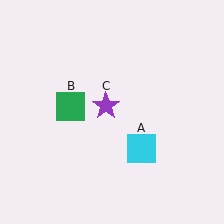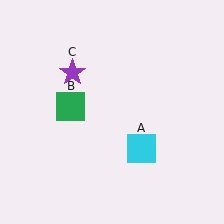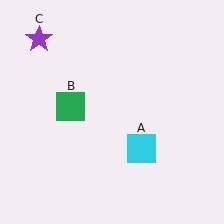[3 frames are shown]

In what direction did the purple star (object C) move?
The purple star (object C) moved up and to the left.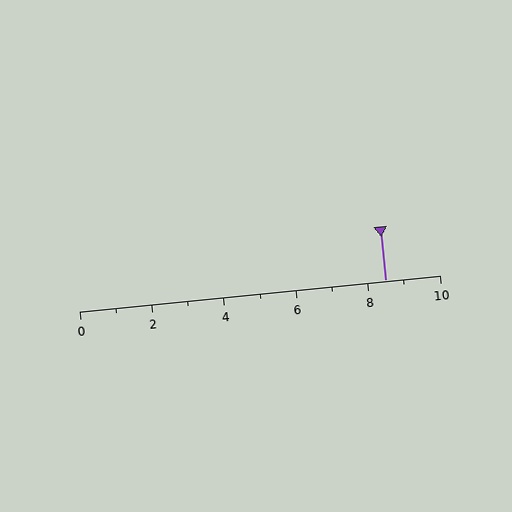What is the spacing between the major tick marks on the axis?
The major ticks are spaced 2 apart.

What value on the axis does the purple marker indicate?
The marker indicates approximately 8.5.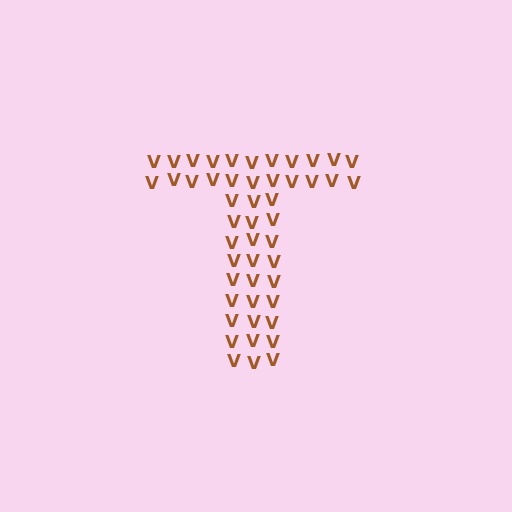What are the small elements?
The small elements are letter V's.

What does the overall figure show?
The overall figure shows the letter T.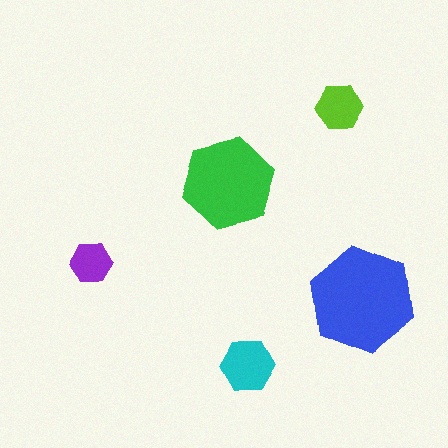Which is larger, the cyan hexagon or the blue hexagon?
The blue one.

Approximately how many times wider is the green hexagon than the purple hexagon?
About 2 times wider.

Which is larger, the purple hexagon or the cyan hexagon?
The cyan one.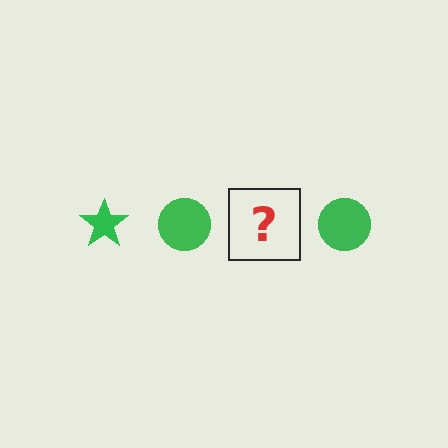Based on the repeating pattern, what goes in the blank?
The blank should be a green star.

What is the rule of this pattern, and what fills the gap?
The rule is that the pattern cycles through star, circle shapes in green. The gap should be filled with a green star.